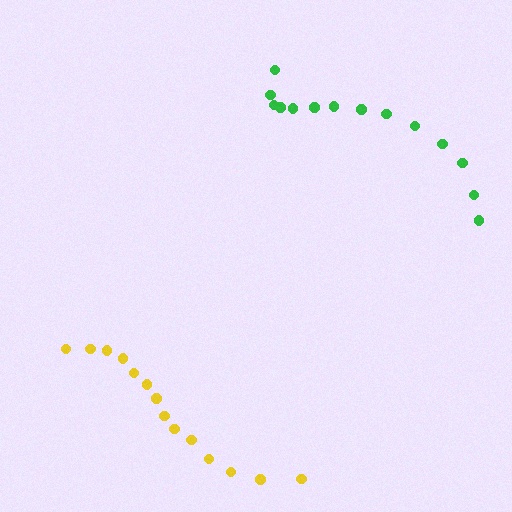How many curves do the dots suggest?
There are 2 distinct paths.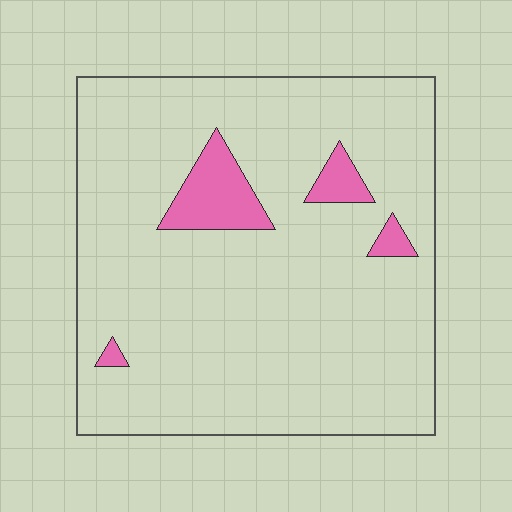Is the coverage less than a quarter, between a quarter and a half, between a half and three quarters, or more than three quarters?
Less than a quarter.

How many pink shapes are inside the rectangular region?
4.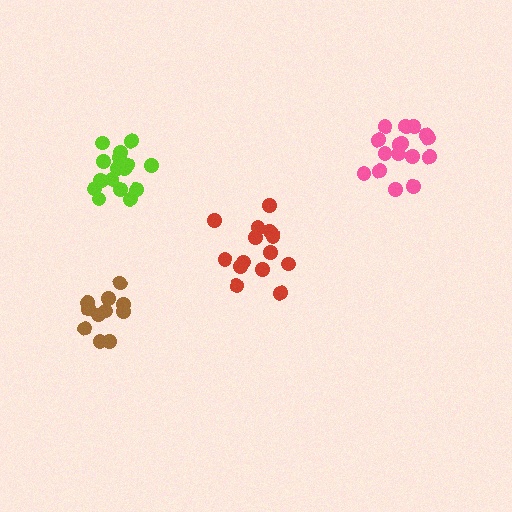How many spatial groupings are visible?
There are 4 spatial groupings.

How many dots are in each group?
Group 1: 17 dots, Group 2: 15 dots, Group 3: 16 dots, Group 4: 11 dots (59 total).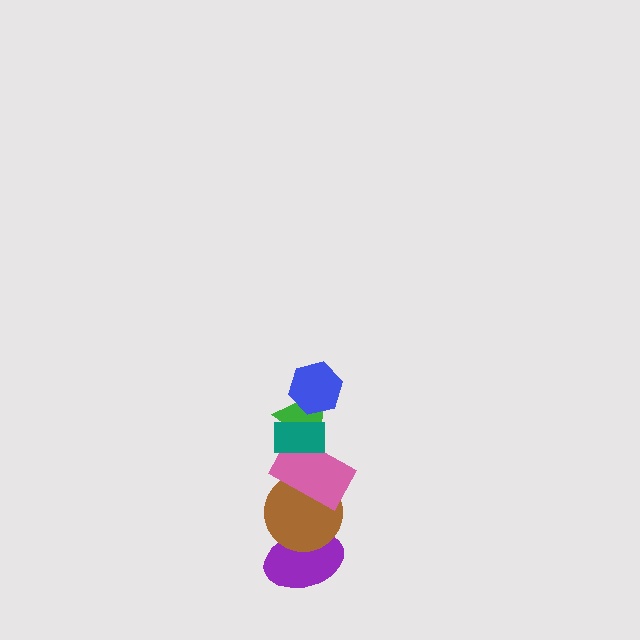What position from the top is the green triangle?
The green triangle is 3rd from the top.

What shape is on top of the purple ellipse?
The brown circle is on top of the purple ellipse.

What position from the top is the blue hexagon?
The blue hexagon is 1st from the top.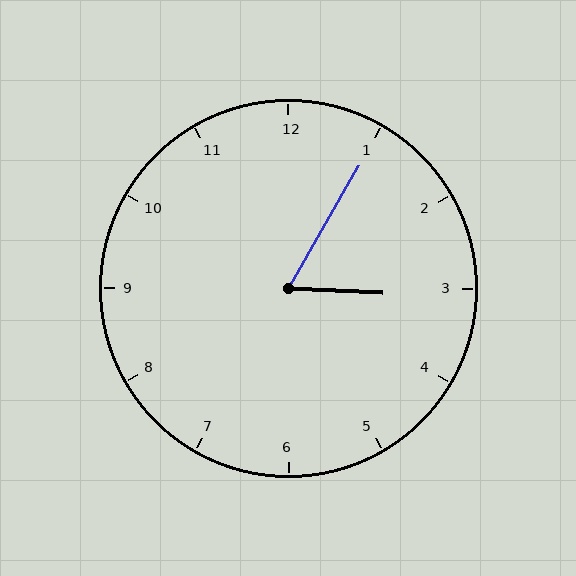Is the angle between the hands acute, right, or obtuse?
It is acute.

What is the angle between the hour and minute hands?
Approximately 62 degrees.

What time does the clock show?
3:05.